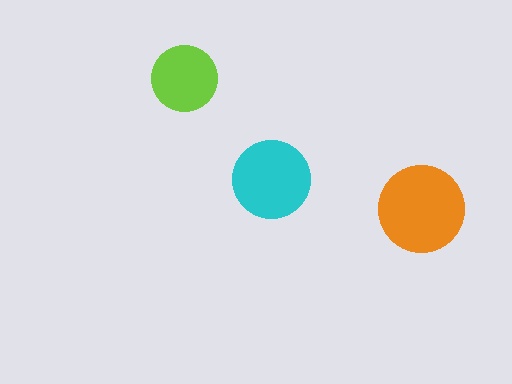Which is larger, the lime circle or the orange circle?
The orange one.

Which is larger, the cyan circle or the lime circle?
The cyan one.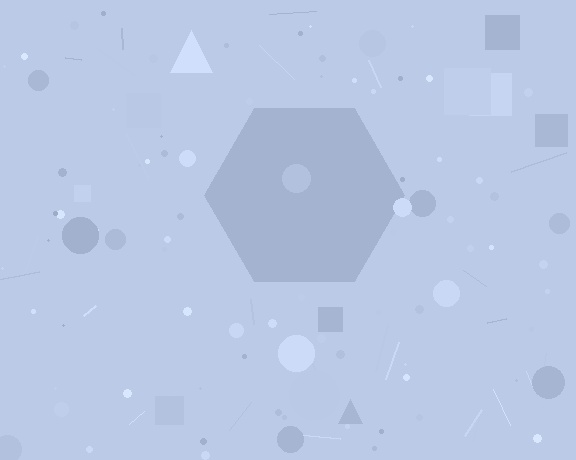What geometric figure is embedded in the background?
A hexagon is embedded in the background.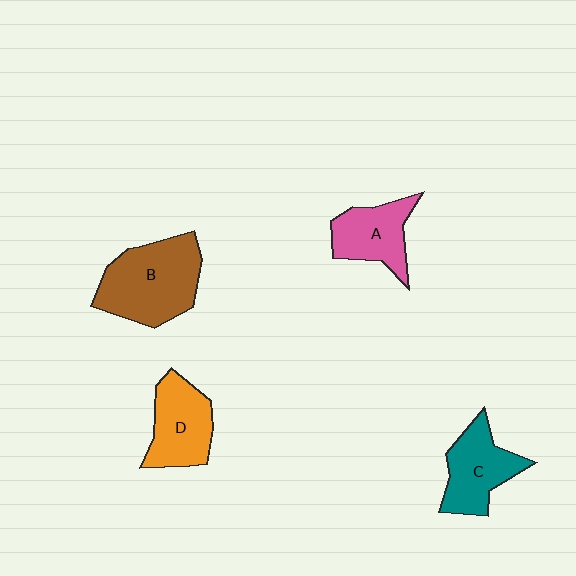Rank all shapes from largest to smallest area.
From largest to smallest: B (brown), D (orange), C (teal), A (pink).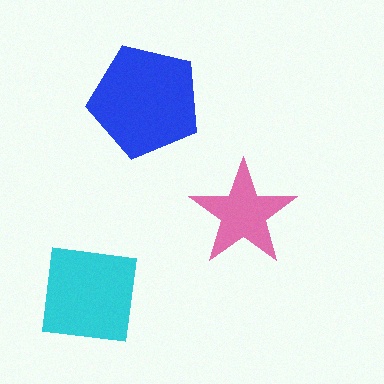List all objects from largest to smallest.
The blue pentagon, the cyan square, the pink star.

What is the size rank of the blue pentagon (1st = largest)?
1st.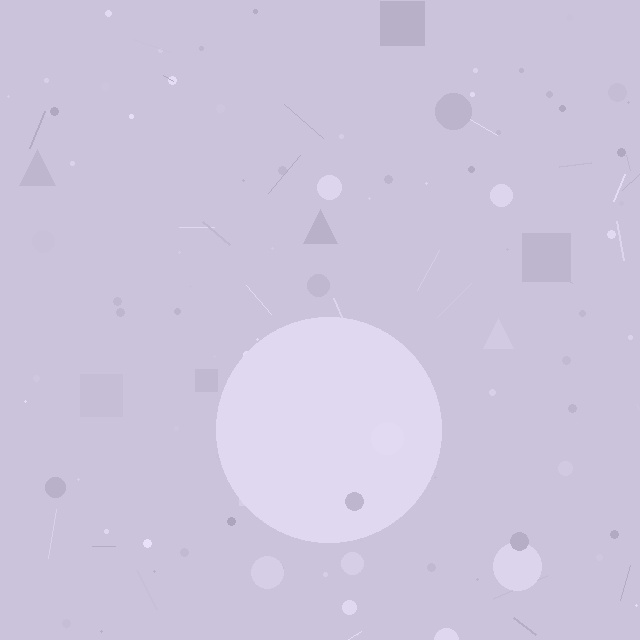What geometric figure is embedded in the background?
A circle is embedded in the background.